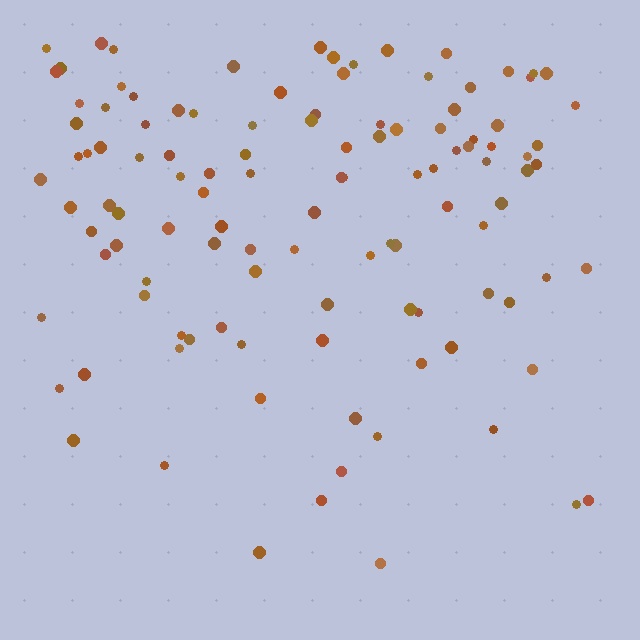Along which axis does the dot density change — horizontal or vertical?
Vertical.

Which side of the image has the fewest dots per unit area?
The bottom.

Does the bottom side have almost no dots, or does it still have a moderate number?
Still a moderate number, just noticeably fewer than the top.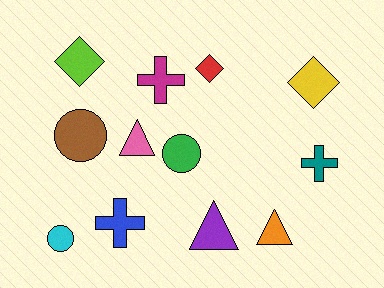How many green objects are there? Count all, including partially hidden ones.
There is 1 green object.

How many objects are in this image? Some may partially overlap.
There are 12 objects.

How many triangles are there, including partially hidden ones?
There are 3 triangles.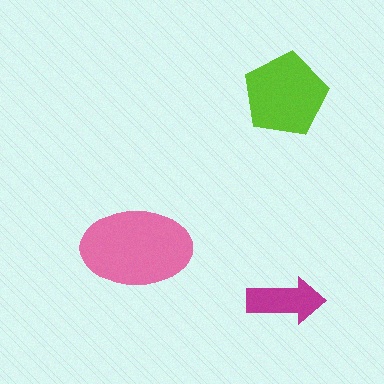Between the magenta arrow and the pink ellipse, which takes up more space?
The pink ellipse.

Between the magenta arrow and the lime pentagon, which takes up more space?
The lime pentagon.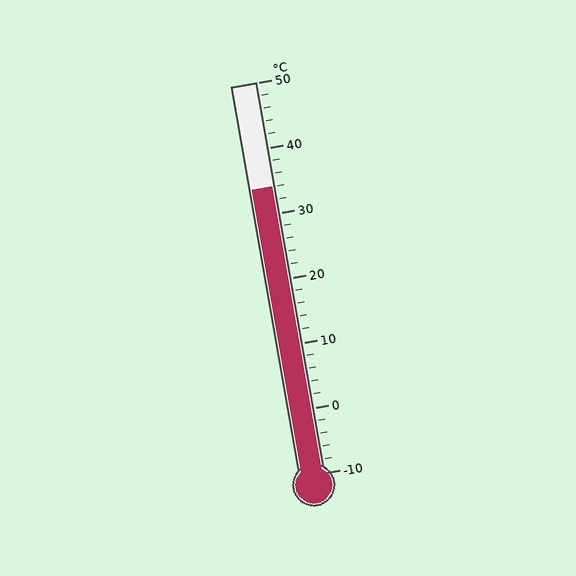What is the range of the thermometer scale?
The thermometer scale ranges from -10°C to 50°C.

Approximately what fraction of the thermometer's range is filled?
The thermometer is filled to approximately 75% of its range.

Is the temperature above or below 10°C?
The temperature is above 10°C.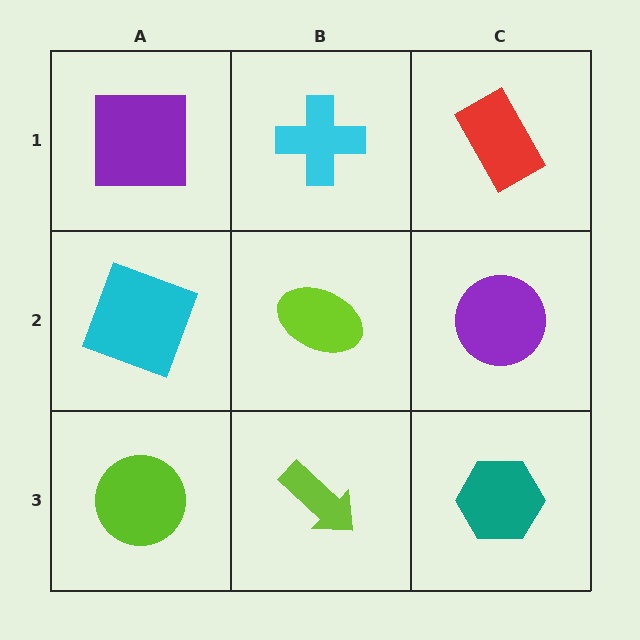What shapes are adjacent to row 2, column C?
A red rectangle (row 1, column C), a teal hexagon (row 3, column C), a lime ellipse (row 2, column B).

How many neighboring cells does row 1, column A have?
2.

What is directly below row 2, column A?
A lime circle.